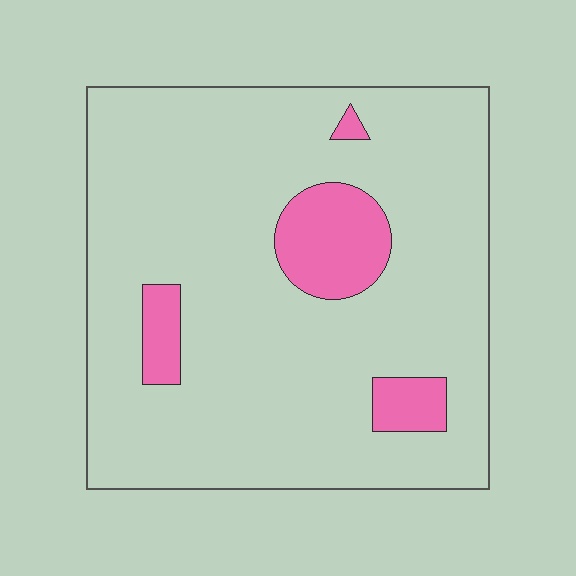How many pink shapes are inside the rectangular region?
4.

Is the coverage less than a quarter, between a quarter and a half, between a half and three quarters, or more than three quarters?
Less than a quarter.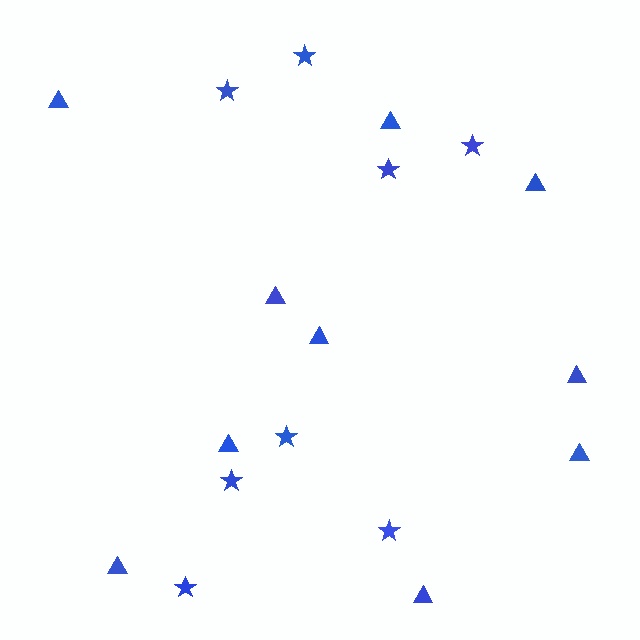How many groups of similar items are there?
There are 2 groups: one group of triangles (10) and one group of stars (8).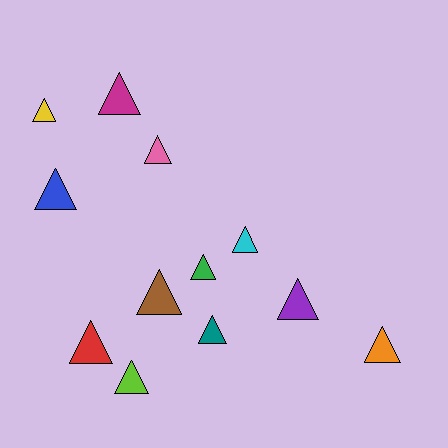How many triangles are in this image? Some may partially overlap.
There are 12 triangles.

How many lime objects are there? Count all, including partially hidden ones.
There is 1 lime object.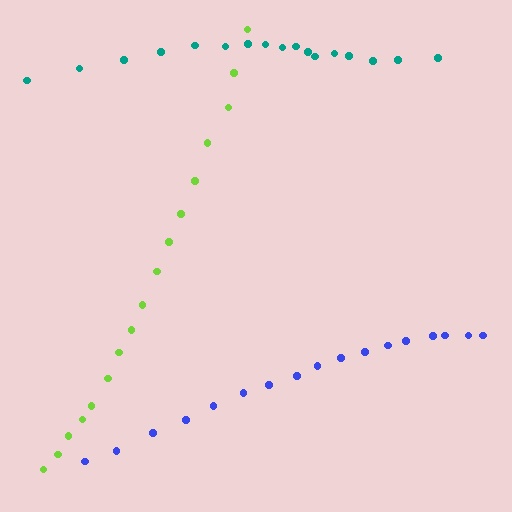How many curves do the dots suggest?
There are 3 distinct paths.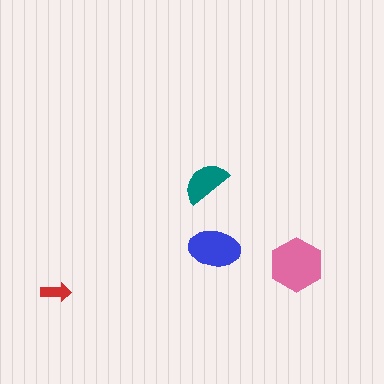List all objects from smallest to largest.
The red arrow, the teal semicircle, the blue ellipse, the pink hexagon.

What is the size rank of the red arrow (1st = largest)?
4th.